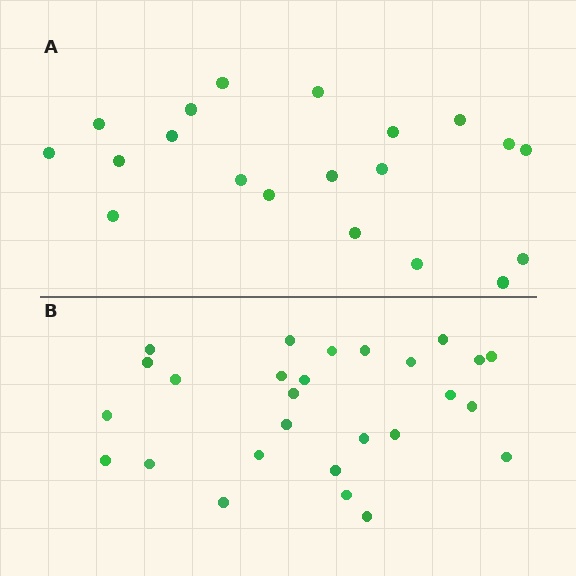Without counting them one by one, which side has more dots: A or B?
Region B (the bottom region) has more dots.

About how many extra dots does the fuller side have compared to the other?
Region B has roughly 8 or so more dots than region A.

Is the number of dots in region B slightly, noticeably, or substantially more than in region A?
Region B has noticeably more, but not dramatically so. The ratio is roughly 1.4 to 1.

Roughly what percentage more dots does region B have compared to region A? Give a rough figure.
About 35% more.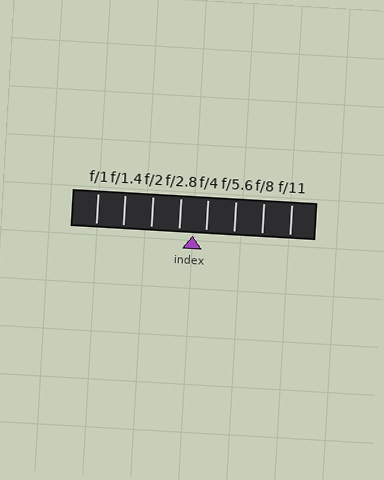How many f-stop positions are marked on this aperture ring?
There are 8 f-stop positions marked.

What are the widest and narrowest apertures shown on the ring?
The widest aperture shown is f/1 and the narrowest is f/11.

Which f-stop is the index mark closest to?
The index mark is closest to f/4.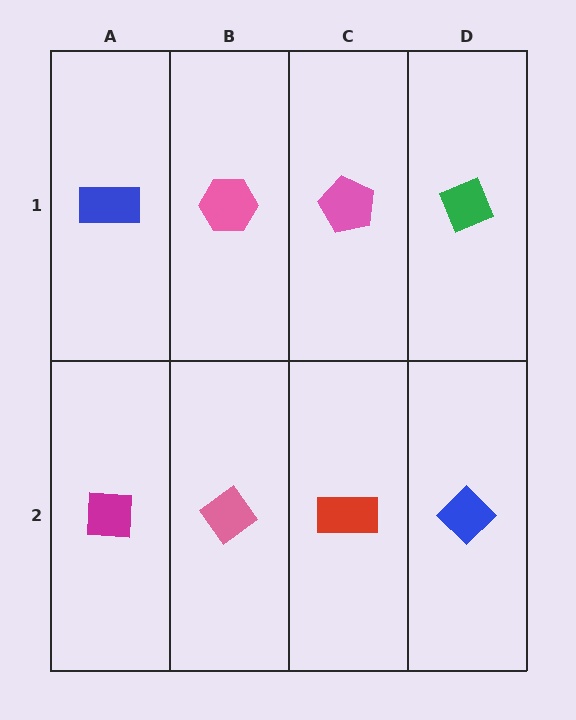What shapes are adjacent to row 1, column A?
A magenta square (row 2, column A), a pink hexagon (row 1, column B).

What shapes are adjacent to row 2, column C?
A pink pentagon (row 1, column C), a pink diamond (row 2, column B), a blue diamond (row 2, column D).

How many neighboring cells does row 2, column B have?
3.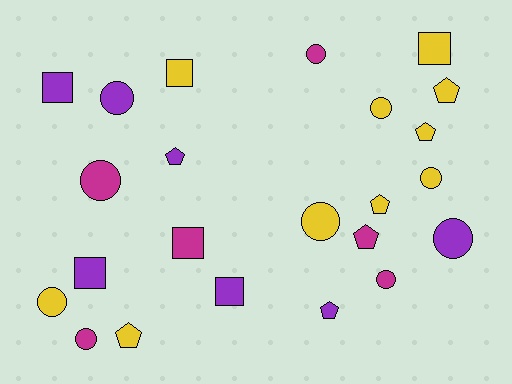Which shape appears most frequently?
Circle, with 10 objects.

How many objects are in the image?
There are 23 objects.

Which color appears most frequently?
Yellow, with 10 objects.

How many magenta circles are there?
There are 4 magenta circles.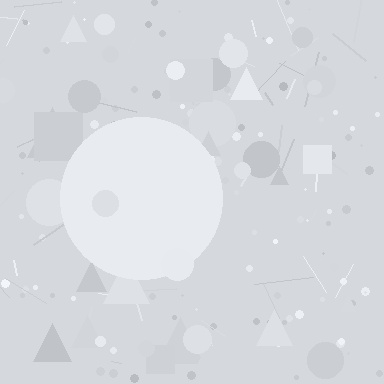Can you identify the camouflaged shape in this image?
The camouflaged shape is a circle.